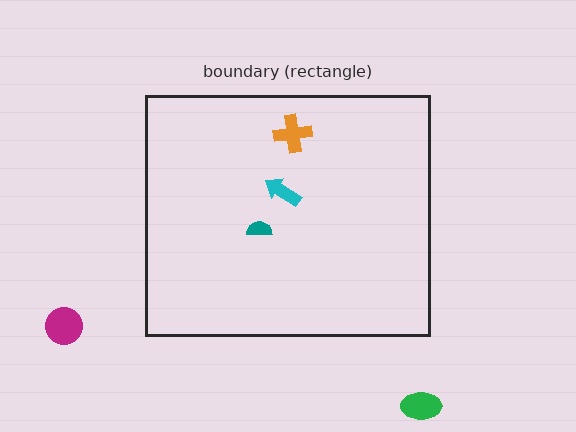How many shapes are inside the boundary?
3 inside, 2 outside.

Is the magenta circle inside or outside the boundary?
Outside.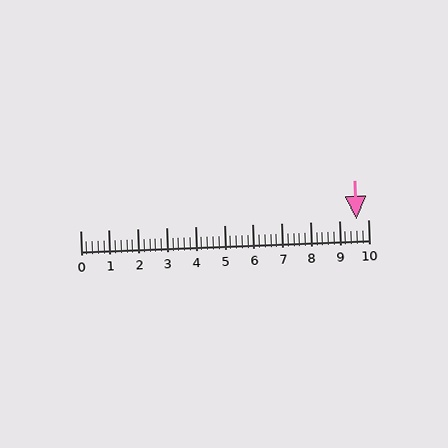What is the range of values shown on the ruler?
The ruler shows values from 0 to 10.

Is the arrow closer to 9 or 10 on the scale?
The arrow is closer to 10.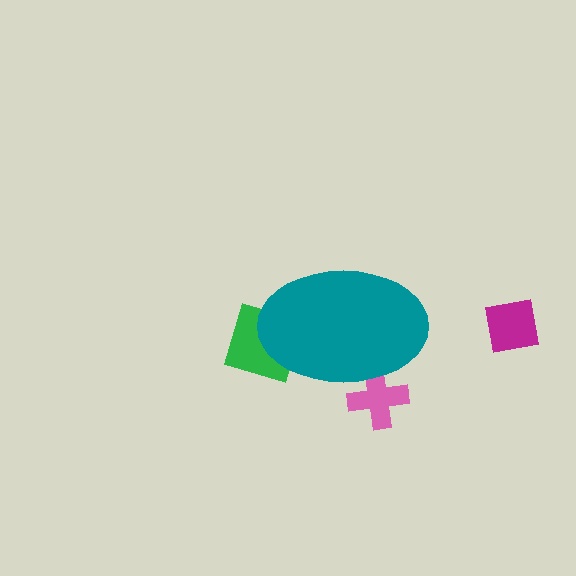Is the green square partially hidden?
Yes, the green square is partially hidden behind the teal ellipse.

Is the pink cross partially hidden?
Yes, the pink cross is partially hidden behind the teal ellipse.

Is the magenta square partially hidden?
No, the magenta square is fully visible.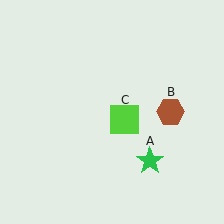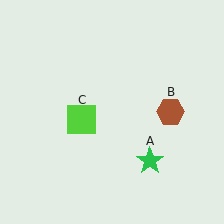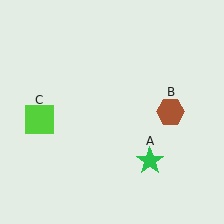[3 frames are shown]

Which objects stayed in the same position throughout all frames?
Green star (object A) and brown hexagon (object B) remained stationary.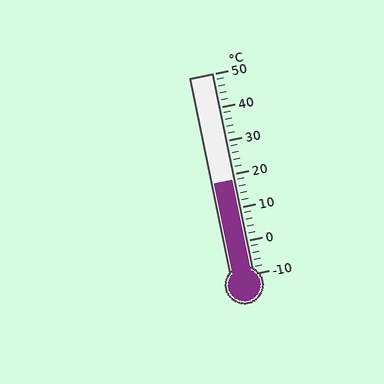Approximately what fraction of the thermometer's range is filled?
The thermometer is filled to approximately 45% of its range.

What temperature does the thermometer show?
The thermometer shows approximately 18°C.